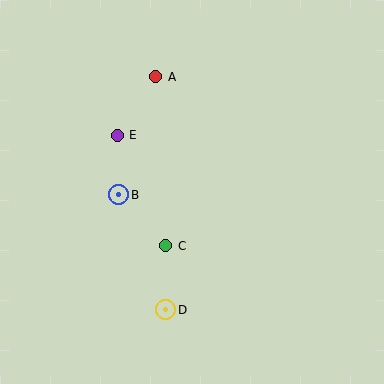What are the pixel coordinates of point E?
Point E is at (117, 135).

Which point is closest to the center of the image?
Point C at (166, 246) is closest to the center.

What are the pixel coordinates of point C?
Point C is at (166, 246).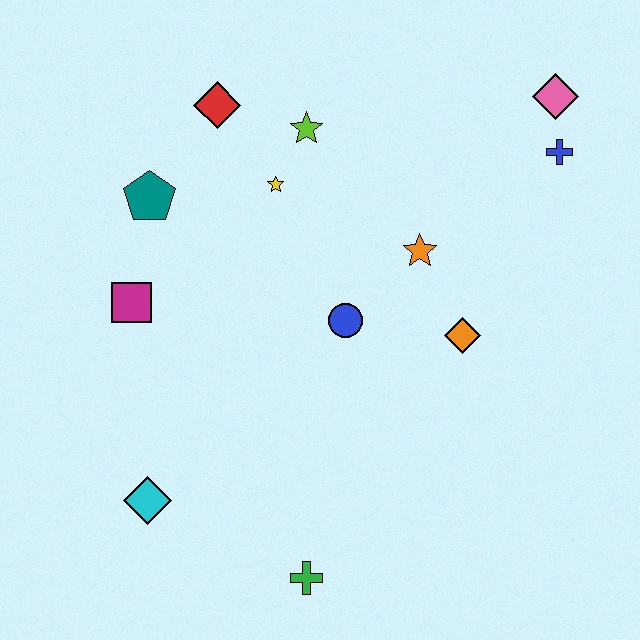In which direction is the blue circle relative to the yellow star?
The blue circle is below the yellow star.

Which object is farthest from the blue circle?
The pink diamond is farthest from the blue circle.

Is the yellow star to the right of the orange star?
No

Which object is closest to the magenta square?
The teal pentagon is closest to the magenta square.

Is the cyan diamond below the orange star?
Yes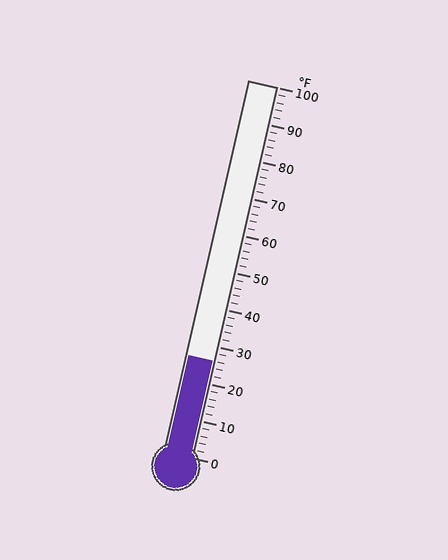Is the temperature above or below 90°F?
The temperature is below 90°F.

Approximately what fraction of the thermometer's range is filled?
The thermometer is filled to approximately 25% of its range.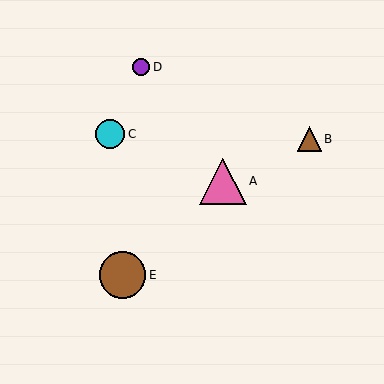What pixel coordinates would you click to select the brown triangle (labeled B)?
Click at (309, 139) to select the brown triangle B.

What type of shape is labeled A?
Shape A is a pink triangle.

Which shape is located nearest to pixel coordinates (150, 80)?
The purple circle (labeled D) at (141, 67) is nearest to that location.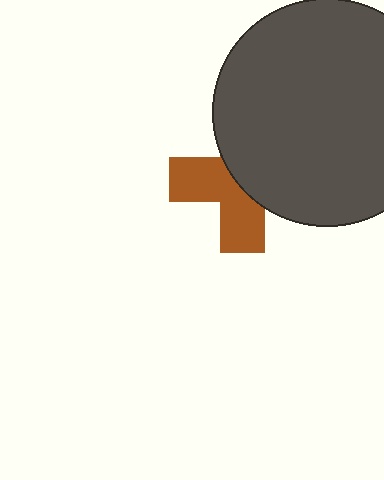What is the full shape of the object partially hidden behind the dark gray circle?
The partially hidden object is a brown cross.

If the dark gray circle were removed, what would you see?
You would see the complete brown cross.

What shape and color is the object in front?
The object in front is a dark gray circle.